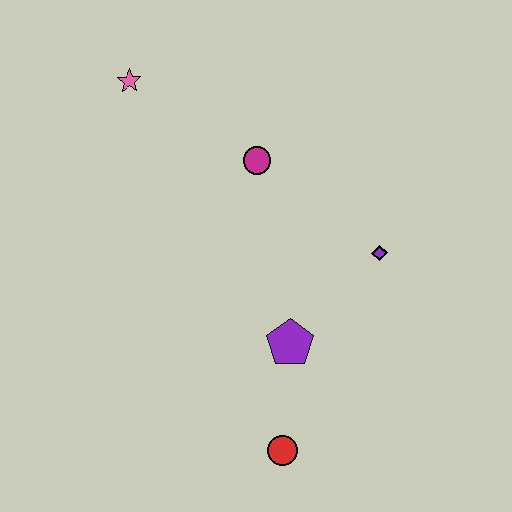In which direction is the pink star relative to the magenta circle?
The pink star is to the left of the magenta circle.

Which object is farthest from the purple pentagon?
The pink star is farthest from the purple pentagon.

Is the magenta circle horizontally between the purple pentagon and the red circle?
No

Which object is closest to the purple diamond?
The purple pentagon is closest to the purple diamond.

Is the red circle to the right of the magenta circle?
Yes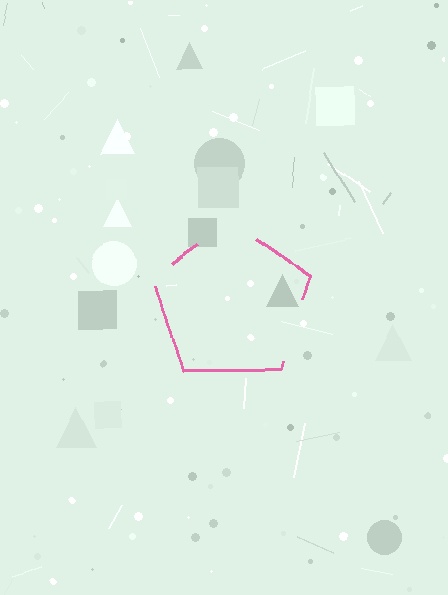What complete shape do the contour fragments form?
The contour fragments form a pentagon.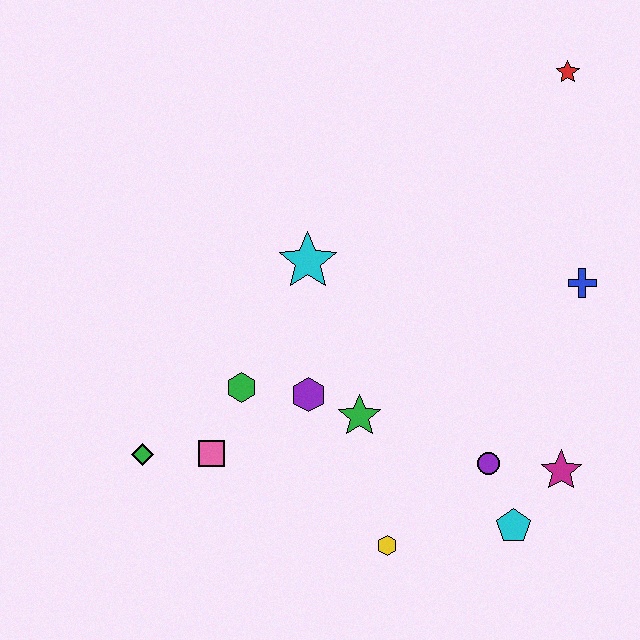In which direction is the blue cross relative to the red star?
The blue cross is below the red star.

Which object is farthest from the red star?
The green diamond is farthest from the red star.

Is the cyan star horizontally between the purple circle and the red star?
No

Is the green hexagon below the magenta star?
No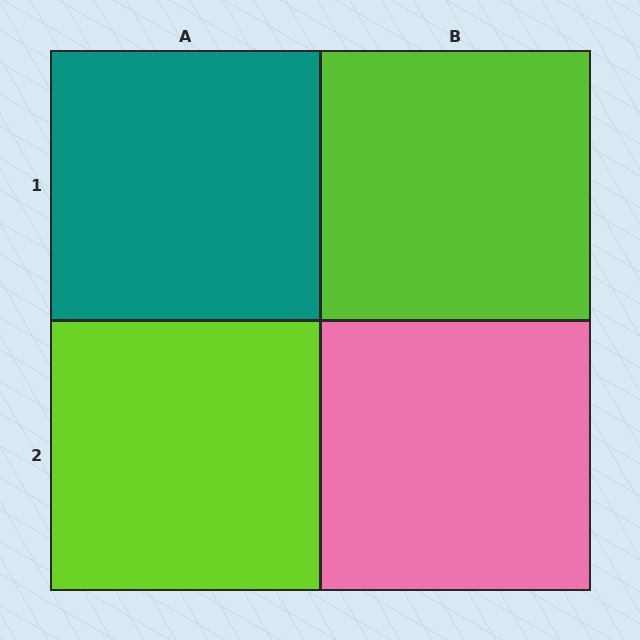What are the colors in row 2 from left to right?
Lime, pink.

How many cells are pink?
1 cell is pink.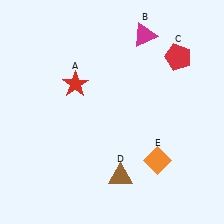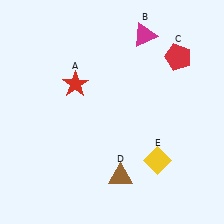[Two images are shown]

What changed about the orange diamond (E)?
In Image 1, E is orange. In Image 2, it changed to yellow.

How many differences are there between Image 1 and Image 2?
There is 1 difference between the two images.